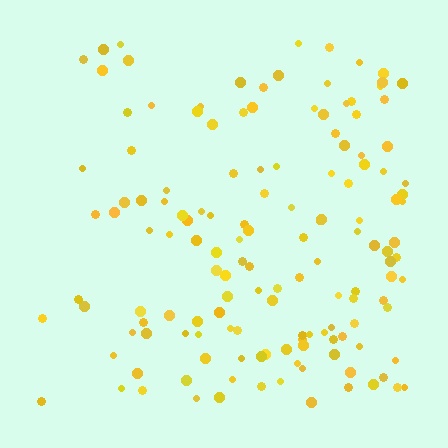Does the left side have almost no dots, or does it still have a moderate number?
Still a moderate number, just noticeably fewer than the right.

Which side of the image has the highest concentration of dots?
The right.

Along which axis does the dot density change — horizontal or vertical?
Horizontal.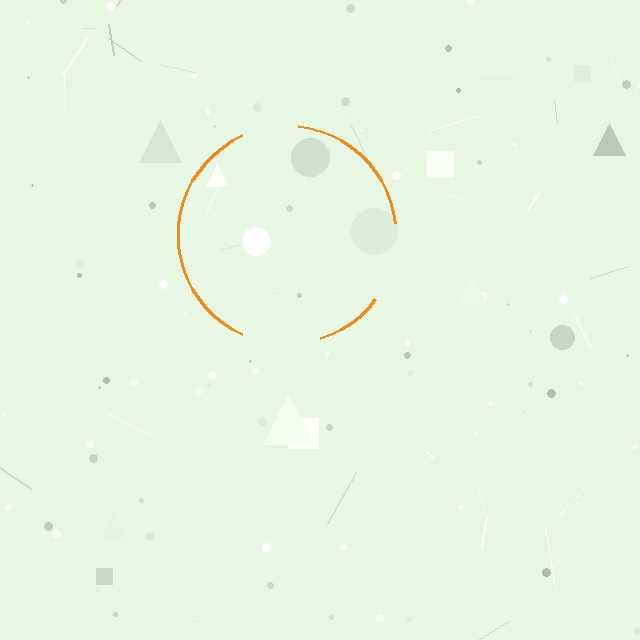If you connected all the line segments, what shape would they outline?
They would outline a circle.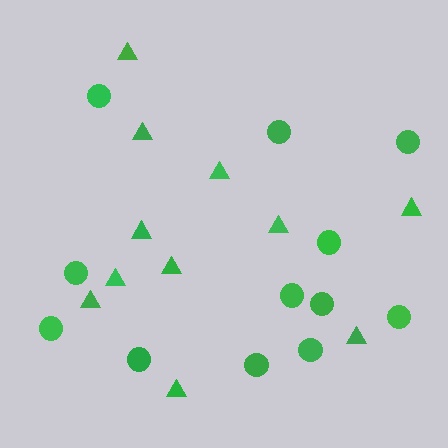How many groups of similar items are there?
There are 2 groups: one group of triangles (11) and one group of circles (12).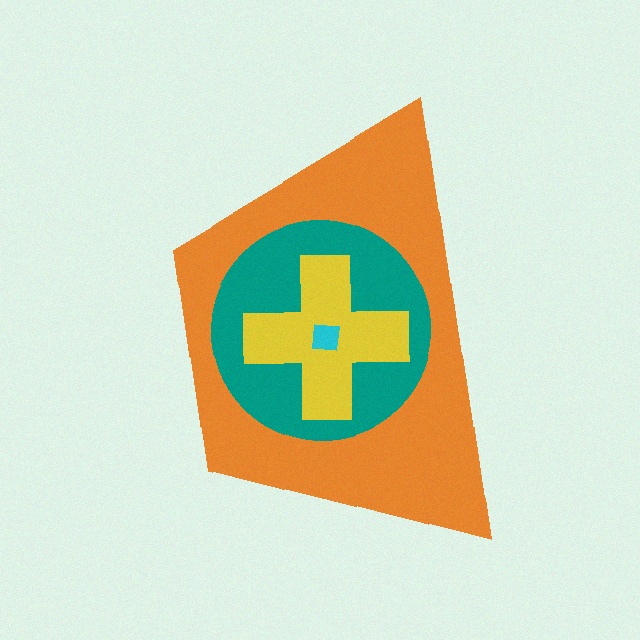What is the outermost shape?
The orange trapezoid.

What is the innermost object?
The cyan square.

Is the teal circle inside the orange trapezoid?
Yes.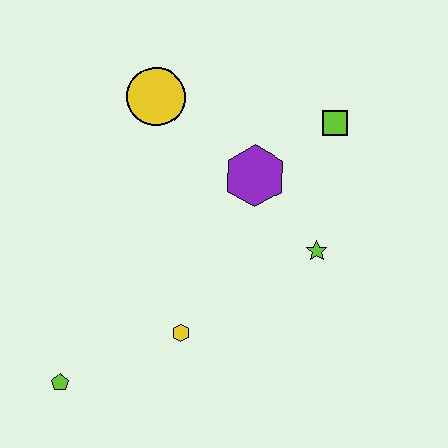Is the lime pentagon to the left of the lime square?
Yes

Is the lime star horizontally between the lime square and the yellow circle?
Yes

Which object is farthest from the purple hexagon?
The lime pentagon is farthest from the purple hexagon.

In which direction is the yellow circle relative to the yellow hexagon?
The yellow circle is above the yellow hexagon.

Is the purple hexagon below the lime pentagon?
No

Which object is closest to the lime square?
The purple hexagon is closest to the lime square.